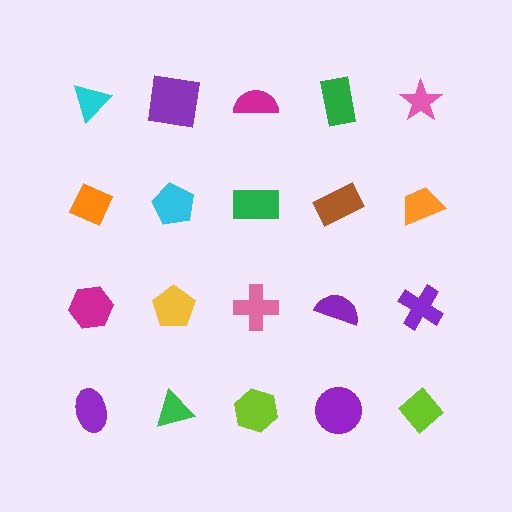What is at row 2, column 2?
A cyan pentagon.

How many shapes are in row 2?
5 shapes.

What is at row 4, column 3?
A lime hexagon.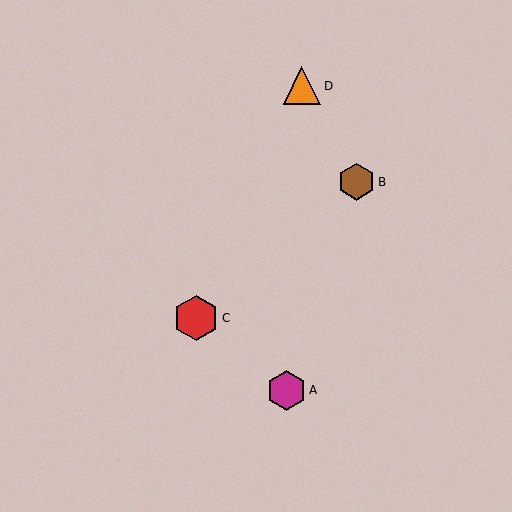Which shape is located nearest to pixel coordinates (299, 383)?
The magenta hexagon (labeled A) at (286, 390) is nearest to that location.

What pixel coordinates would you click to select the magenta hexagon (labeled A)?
Click at (286, 390) to select the magenta hexagon A.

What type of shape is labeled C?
Shape C is a red hexagon.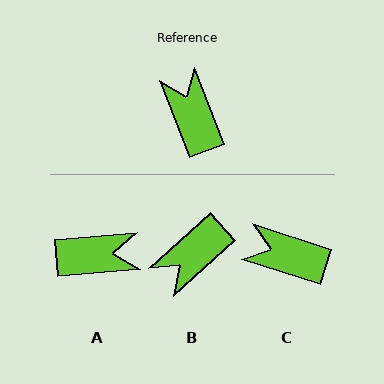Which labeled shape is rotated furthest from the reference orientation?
B, about 111 degrees away.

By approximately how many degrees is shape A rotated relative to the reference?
Approximately 106 degrees clockwise.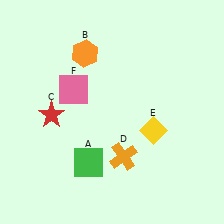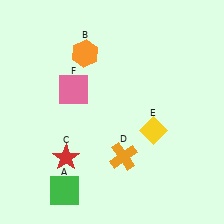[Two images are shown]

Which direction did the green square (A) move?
The green square (A) moved down.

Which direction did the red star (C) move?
The red star (C) moved down.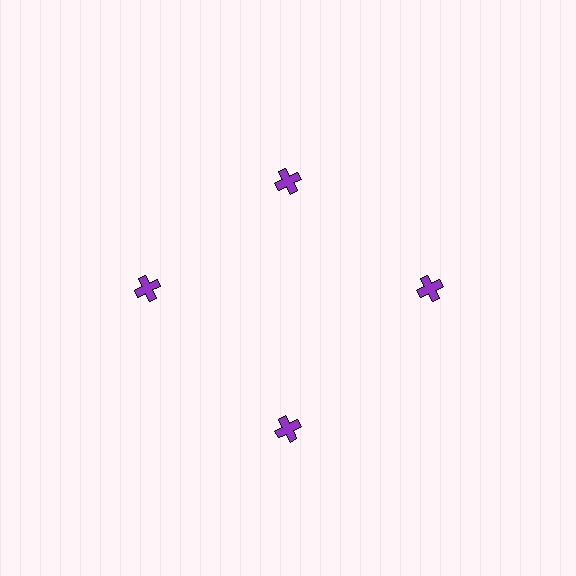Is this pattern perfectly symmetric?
No. The 4 purple crosses are arranged in a ring, but one element near the 12 o'clock position is pulled inward toward the center, breaking the 4-fold rotational symmetry.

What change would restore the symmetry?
The symmetry would be restored by moving it outward, back onto the ring so that all 4 crosses sit at equal angles and equal distance from the center.